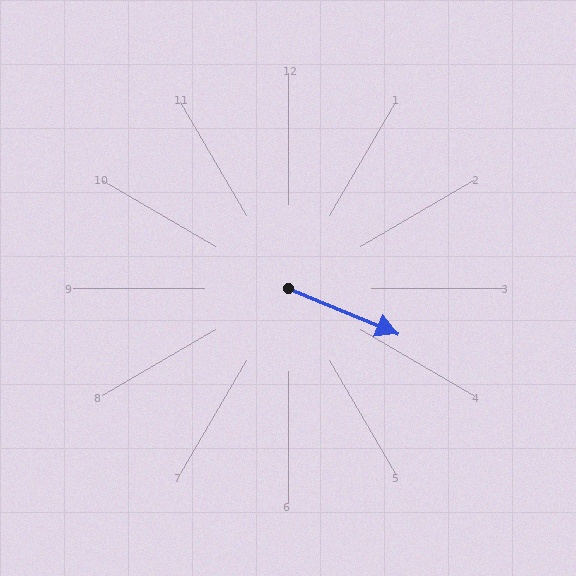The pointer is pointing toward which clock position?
Roughly 4 o'clock.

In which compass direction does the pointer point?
Southeast.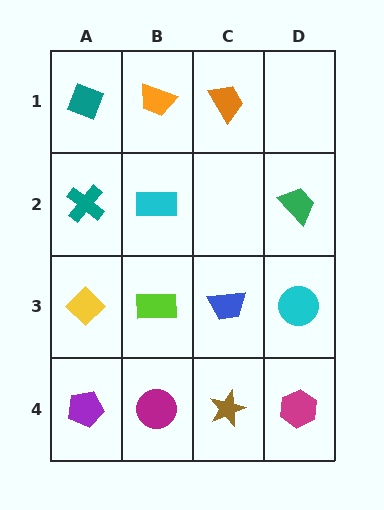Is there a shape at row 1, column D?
No, that cell is empty.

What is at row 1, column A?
A teal diamond.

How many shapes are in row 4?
4 shapes.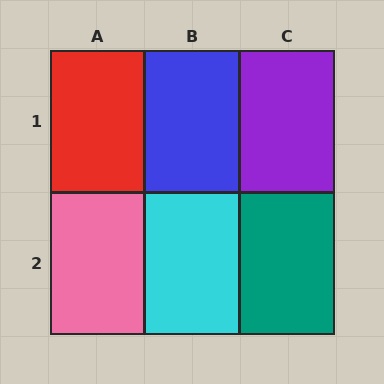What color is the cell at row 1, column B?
Blue.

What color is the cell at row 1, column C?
Purple.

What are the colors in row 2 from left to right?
Pink, cyan, teal.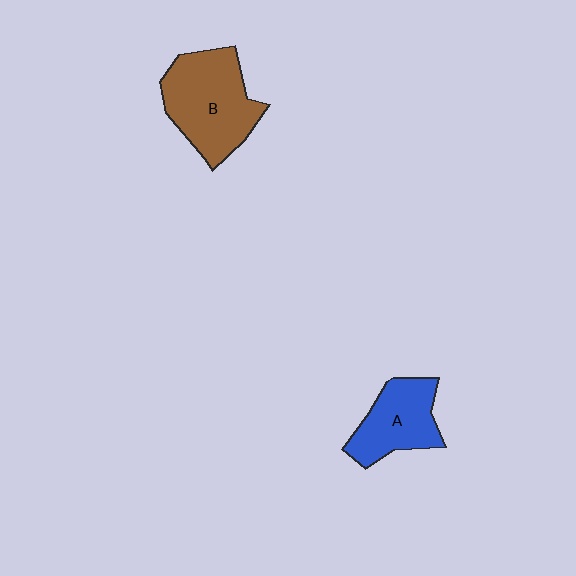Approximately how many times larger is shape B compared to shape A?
Approximately 1.4 times.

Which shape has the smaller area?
Shape A (blue).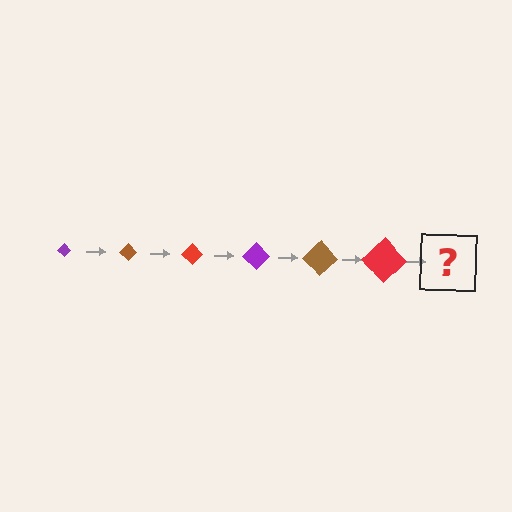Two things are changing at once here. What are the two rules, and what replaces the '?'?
The two rules are that the diamond grows larger each step and the color cycles through purple, brown, and red. The '?' should be a purple diamond, larger than the previous one.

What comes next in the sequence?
The next element should be a purple diamond, larger than the previous one.